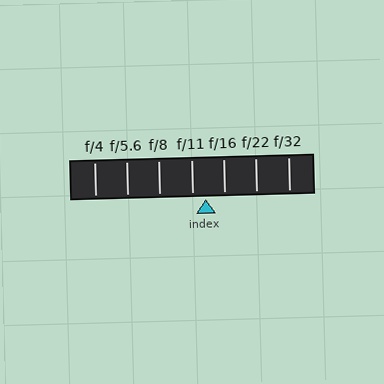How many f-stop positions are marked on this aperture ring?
There are 7 f-stop positions marked.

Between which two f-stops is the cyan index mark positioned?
The index mark is between f/11 and f/16.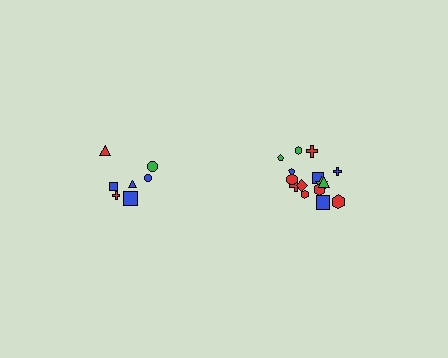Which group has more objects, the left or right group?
The right group.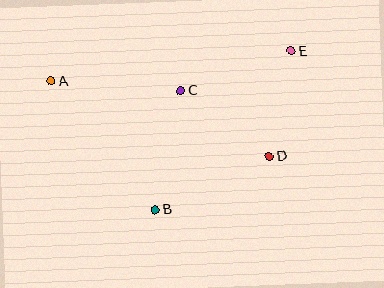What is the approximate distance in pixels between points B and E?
The distance between B and E is approximately 209 pixels.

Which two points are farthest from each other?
Points A and E are farthest from each other.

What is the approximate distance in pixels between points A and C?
The distance between A and C is approximately 130 pixels.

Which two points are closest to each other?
Points D and E are closest to each other.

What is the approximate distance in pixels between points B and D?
The distance between B and D is approximately 126 pixels.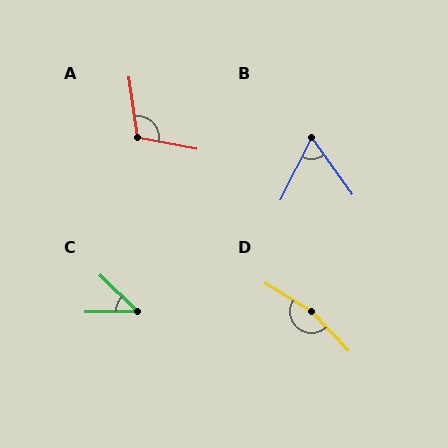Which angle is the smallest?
C, at approximately 45 degrees.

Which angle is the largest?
D, at approximately 165 degrees.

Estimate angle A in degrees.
Approximately 109 degrees.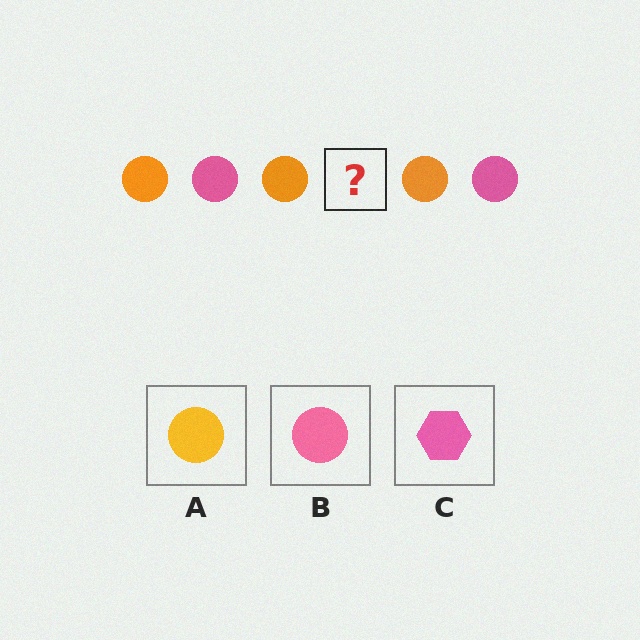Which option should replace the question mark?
Option B.